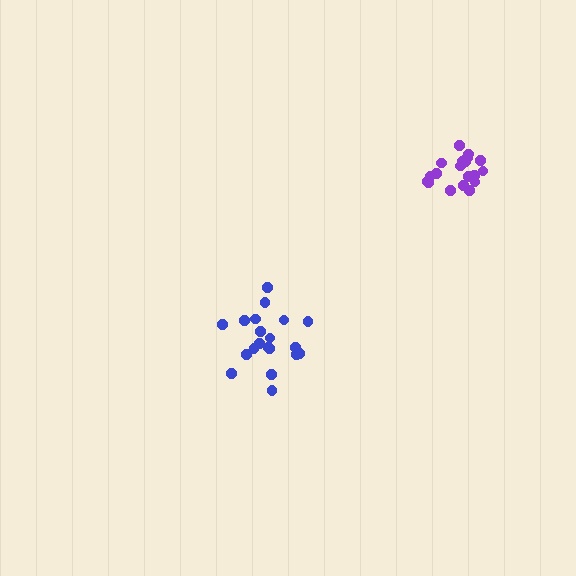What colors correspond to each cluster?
The clusters are colored: blue, purple.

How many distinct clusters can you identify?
There are 2 distinct clusters.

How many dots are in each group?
Group 1: 20 dots, Group 2: 20 dots (40 total).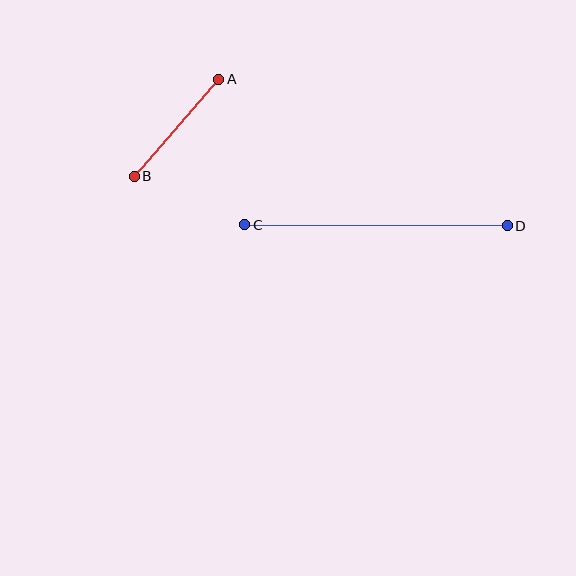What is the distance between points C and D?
The distance is approximately 262 pixels.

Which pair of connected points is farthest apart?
Points C and D are farthest apart.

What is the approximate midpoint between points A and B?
The midpoint is at approximately (176, 128) pixels.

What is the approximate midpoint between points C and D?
The midpoint is at approximately (376, 225) pixels.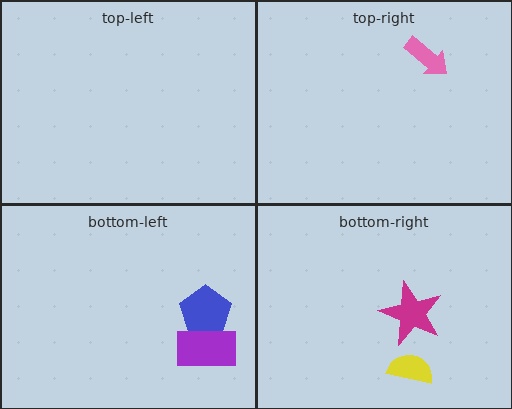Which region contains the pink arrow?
The top-right region.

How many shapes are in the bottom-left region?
2.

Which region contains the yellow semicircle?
The bottom-right region.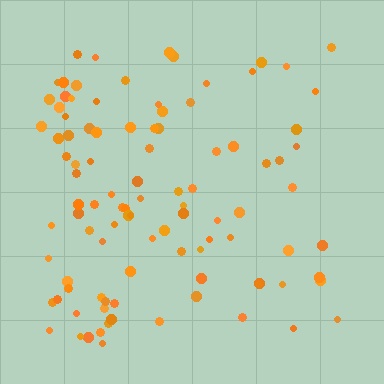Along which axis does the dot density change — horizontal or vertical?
Horizontal.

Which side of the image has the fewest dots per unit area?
The right.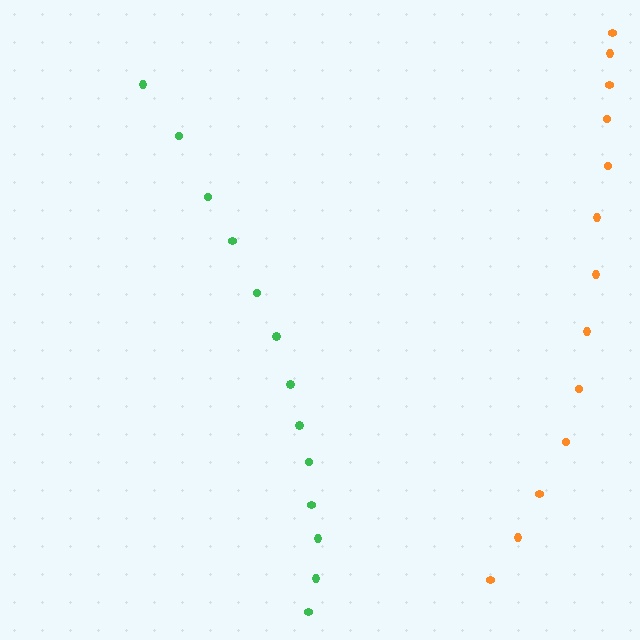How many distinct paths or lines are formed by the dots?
There are 2 distinct paths.